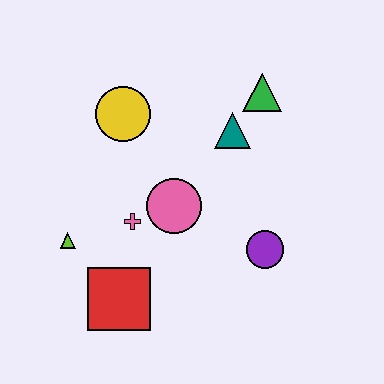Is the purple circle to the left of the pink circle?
No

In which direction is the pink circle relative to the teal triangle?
The pink circle is below the teal triangle.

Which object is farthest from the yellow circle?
The purple circle is farthest from the yellow circle.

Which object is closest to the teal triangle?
The green triangle is closest to the teal triangle.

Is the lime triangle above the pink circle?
No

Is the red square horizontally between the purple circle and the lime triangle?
Yes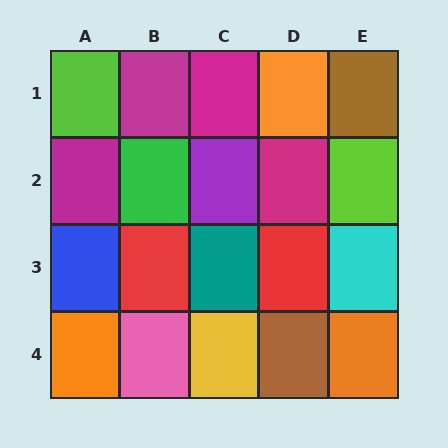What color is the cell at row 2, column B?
Green.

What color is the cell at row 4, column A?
Orange.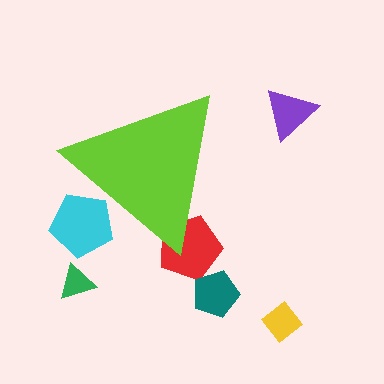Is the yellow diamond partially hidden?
No, the yellow diamond is fully visible.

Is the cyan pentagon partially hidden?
Yes, the cyan pentagon is partially hidden behind the lime triangle.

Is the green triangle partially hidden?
No, the green triangle is fully visible.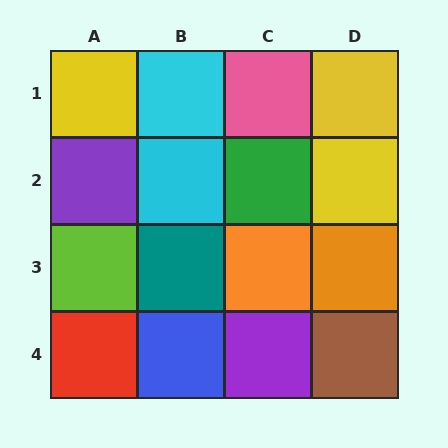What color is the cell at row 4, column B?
Blue.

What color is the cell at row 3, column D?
Orange.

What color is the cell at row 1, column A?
Yellow.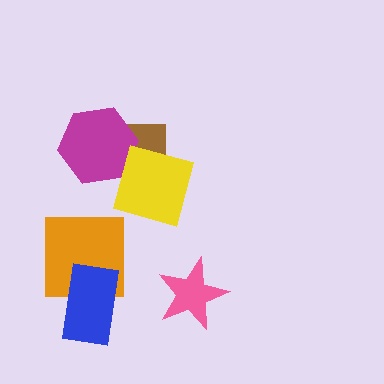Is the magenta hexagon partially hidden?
Yes, it is partially covered by another shape.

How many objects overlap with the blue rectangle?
1 object overlaps with the blue rectangle.